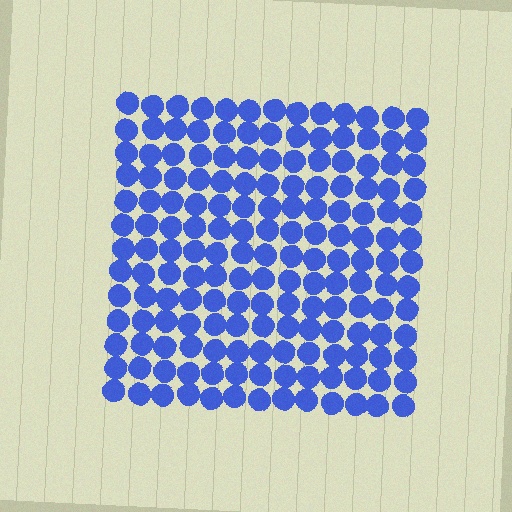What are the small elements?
The small elements are circles.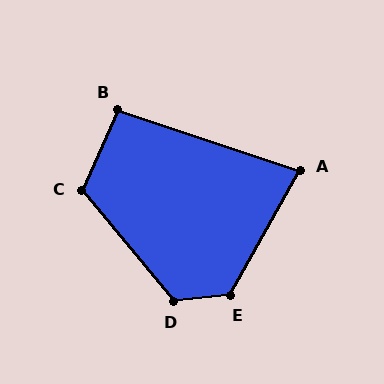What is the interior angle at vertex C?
Approximately 116 degrees (obtuse).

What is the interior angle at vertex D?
Approximately 124 degrees (obtuse).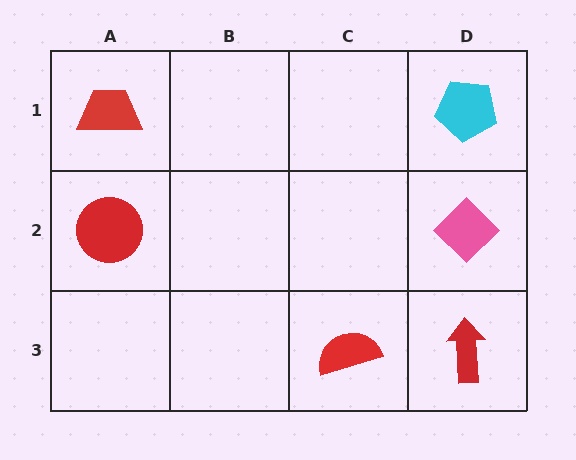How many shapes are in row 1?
2 shapes.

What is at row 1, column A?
A red trapezoid.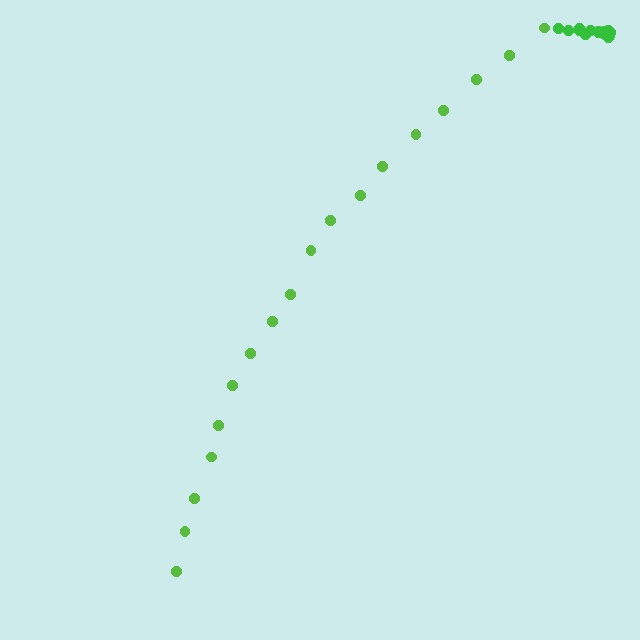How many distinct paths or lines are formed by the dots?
There are 2 distinct paths.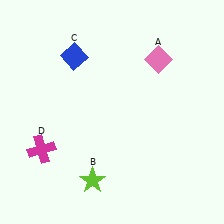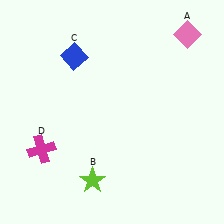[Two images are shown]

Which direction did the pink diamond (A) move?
The pink diamond (A) moved right.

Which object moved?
The pink diamond (A) moved right.